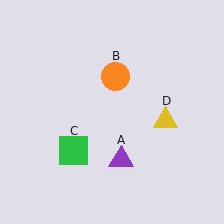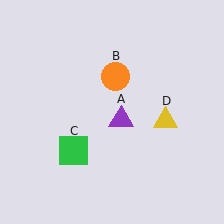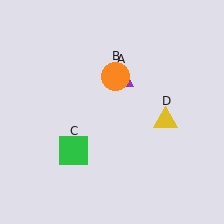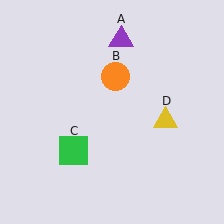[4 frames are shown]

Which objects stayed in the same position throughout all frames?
Orange circle (object B) and green square (object C) and yellow triangle (object D) remained stationary.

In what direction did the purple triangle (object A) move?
The purple triangle (object A) moved up.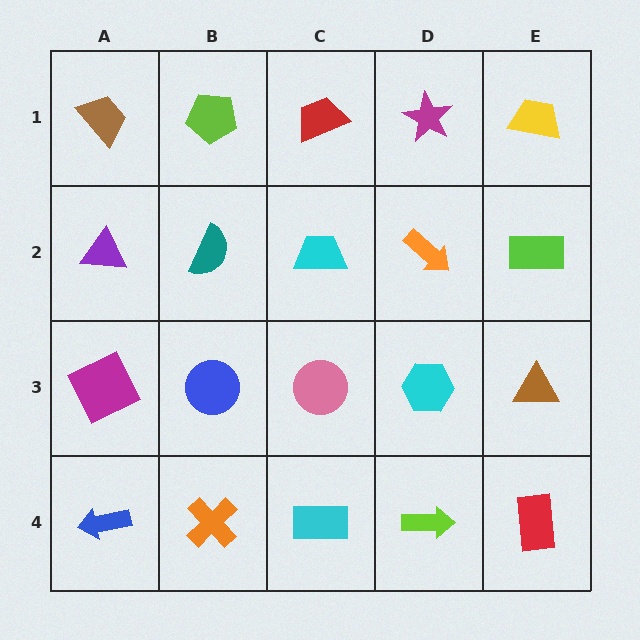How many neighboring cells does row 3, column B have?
4.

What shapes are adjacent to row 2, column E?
A yellow trapezoid (row 1, column E), a brown triangle (row 3, column E), an orange arrow (row 2, column D).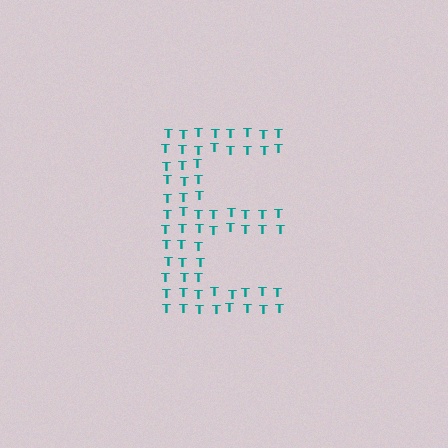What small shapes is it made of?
It is made of small letter T's.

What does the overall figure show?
The overall figure shows the letter E.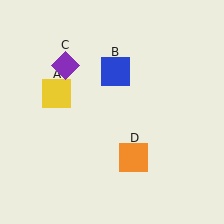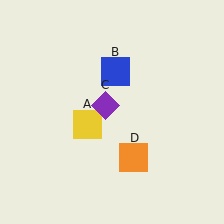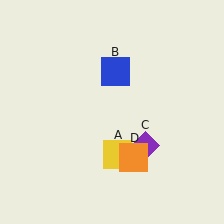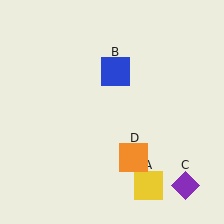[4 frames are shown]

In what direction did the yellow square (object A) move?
The yellow square (object A) moved down and to the right.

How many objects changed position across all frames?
2 objects changed position: yellow square (object A), purple diamond (object C).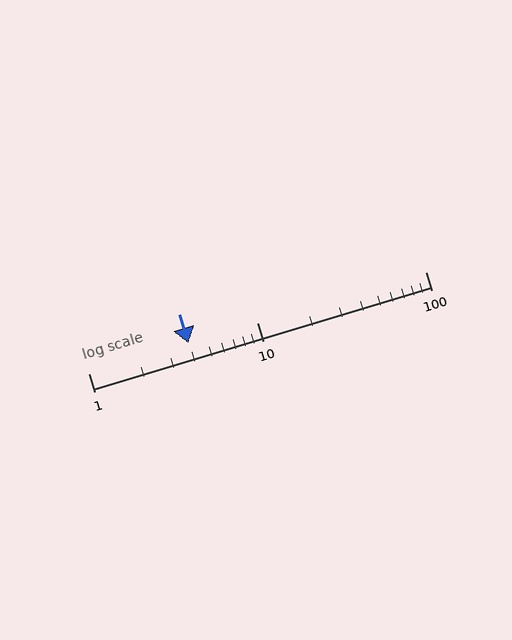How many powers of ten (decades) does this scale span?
The scale spans 2 decades, from 1 to 100.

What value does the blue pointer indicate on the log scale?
The pointer indicates approximately 3.9.